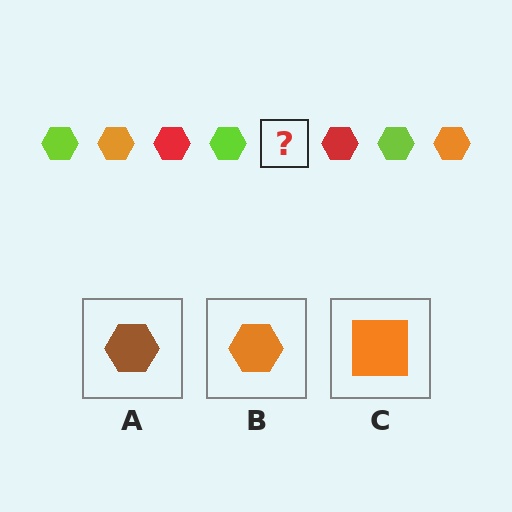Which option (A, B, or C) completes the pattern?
B.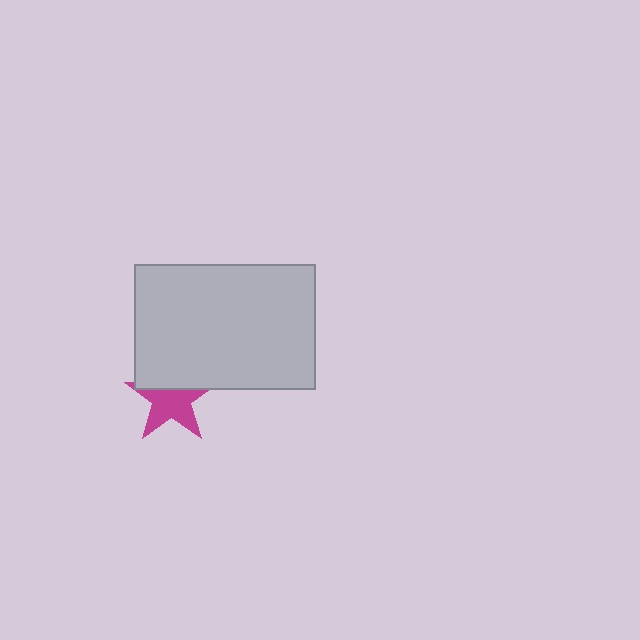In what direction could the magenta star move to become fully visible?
The magenta star could move down. That would shift it out from behind the light gray rectangle entirely.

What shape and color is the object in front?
The object in front is a light gray rectangle.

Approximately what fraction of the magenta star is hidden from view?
Roughly 36% of the magenta star is hidden behind the light gray rectangle.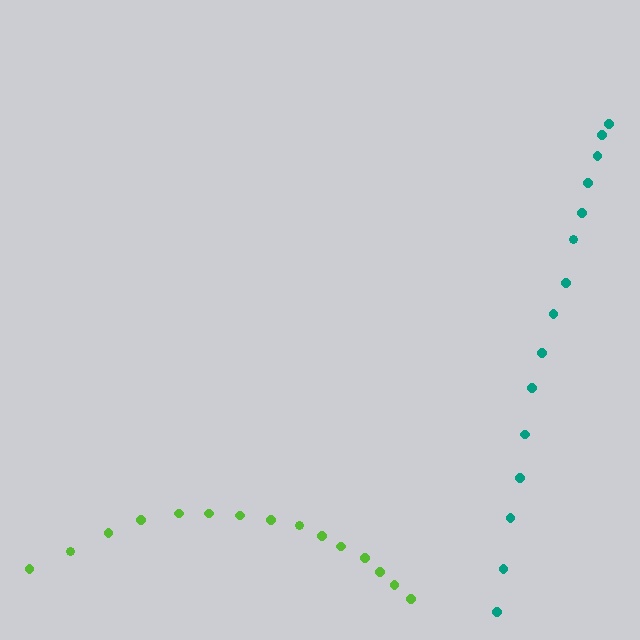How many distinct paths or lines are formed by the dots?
There are 2 distinct paths.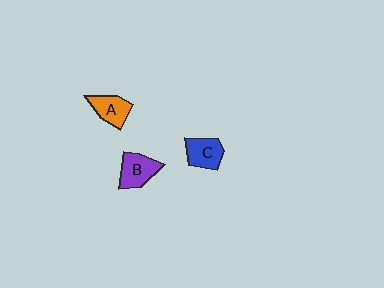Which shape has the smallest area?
Shape A (orange).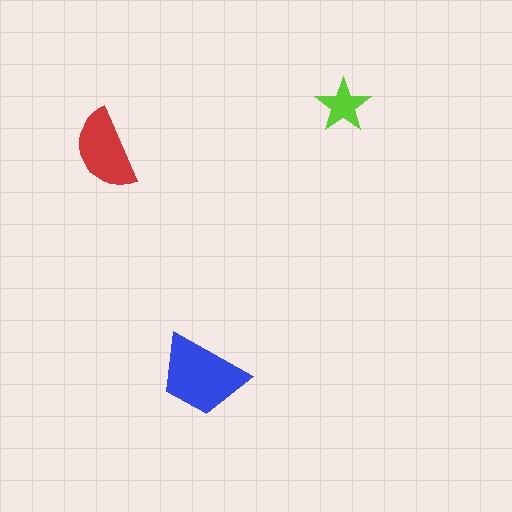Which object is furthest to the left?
The red semicircle is leftmost.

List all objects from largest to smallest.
The blue trapezoid, the red semicircle, the lime star.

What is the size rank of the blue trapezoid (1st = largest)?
1st.